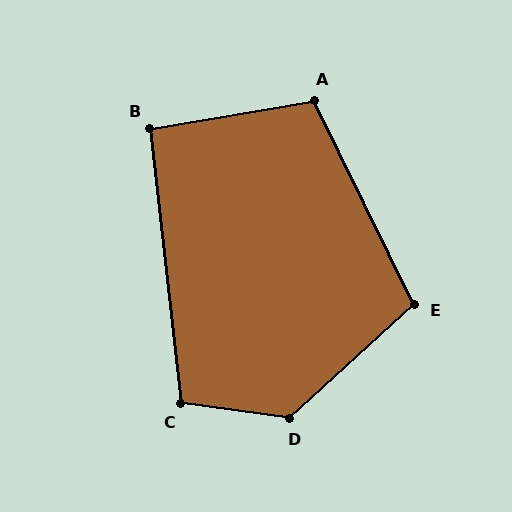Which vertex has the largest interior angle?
D, at approximately 130 degrees.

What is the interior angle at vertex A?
Approximately 106 degrees (obtuse).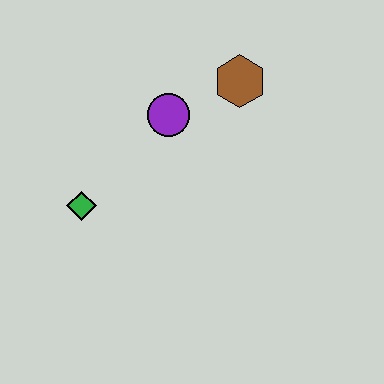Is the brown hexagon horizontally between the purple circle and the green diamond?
No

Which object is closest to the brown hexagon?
The purple circle is closest to the brown hexagon.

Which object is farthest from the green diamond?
The brown hexagon is farthest from the green diamond.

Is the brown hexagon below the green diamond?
No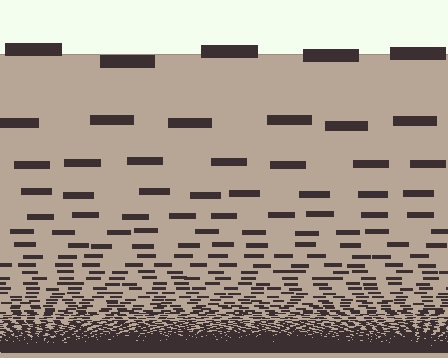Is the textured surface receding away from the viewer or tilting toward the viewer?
The surface appears to tilt toward the viewer. Texture elements get larger and sparser toward the top.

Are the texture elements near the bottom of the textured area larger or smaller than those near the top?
Smaller. The gradient is inverted — elements near the bottom are smaller and denser.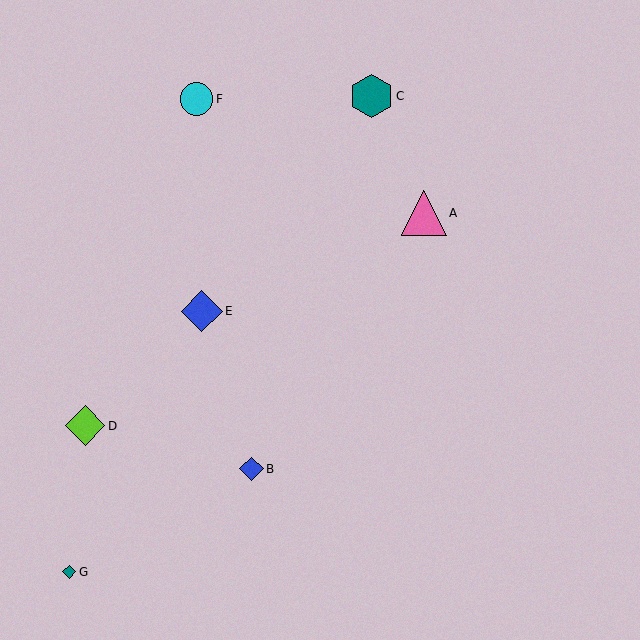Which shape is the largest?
The pink triangle (labeled A) is the largest.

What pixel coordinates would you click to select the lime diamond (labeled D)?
Click at (85, 426) to select the lime diamond D.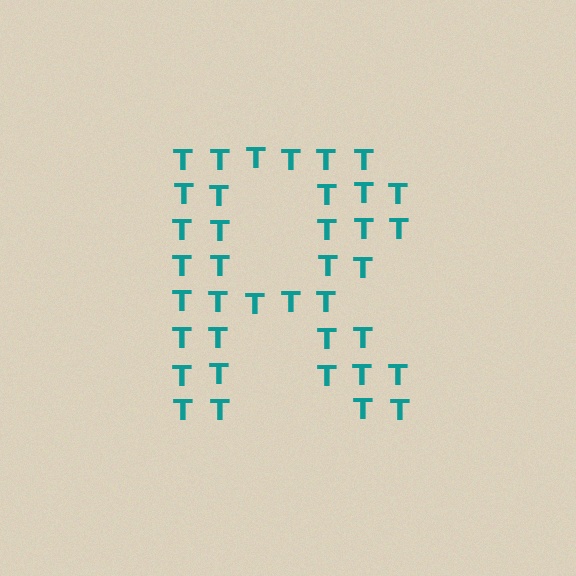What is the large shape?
The large shape is the letter R.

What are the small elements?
The small elements are letter T's.